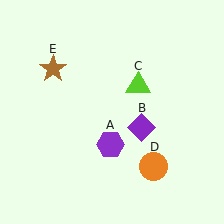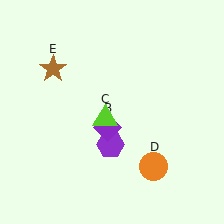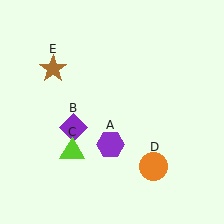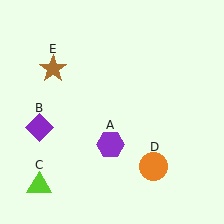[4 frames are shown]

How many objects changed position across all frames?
2 objects changed position: purple diamond (object B), lime triangle (object C).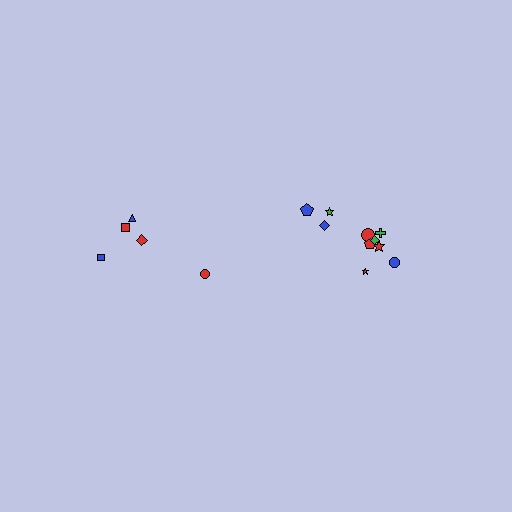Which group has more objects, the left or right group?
The right group.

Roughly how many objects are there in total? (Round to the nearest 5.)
Roughly 15 objects in total.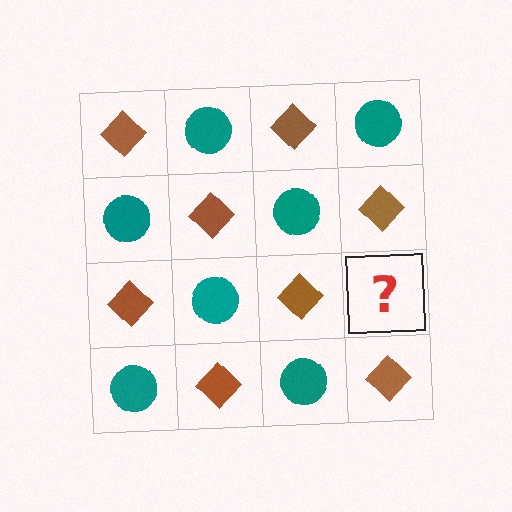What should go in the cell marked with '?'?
The missing cell should contain a teal circle.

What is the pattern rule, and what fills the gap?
The rule is that it alternates brown diamond and teal circle in a checkerboard pattern. The gap should be filled with a teal circle.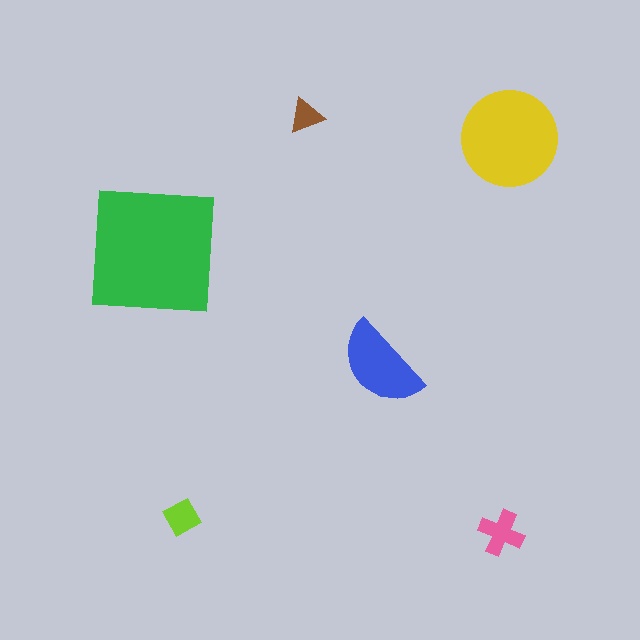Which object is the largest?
The green square.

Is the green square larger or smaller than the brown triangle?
Larger.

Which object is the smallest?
The brown triangle.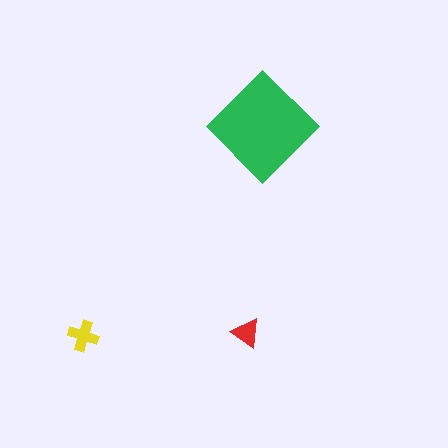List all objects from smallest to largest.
The red triangle, the yellow cross, the green diamond.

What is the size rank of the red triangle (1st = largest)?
3rd.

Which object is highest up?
The green diamond is topmost.